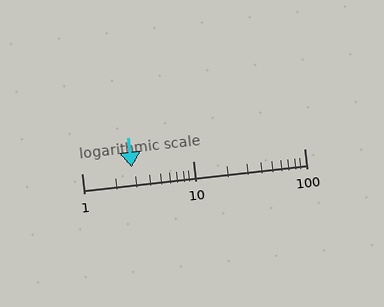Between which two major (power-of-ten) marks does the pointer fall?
The pointer is between 1 and 10.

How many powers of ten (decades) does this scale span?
The scale spans 2 decades, from 1 to 100.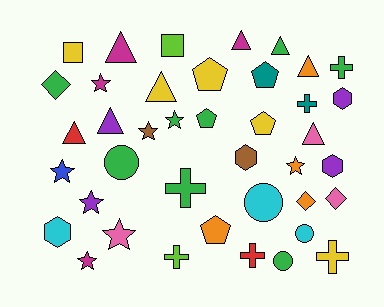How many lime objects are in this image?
There are 2 lime objects.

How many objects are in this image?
There are 40 objects.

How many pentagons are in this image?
There are 5 pentagons.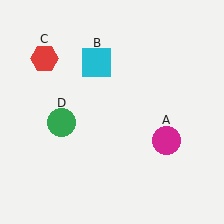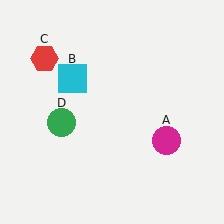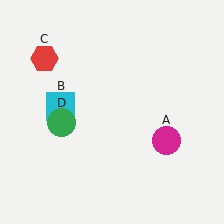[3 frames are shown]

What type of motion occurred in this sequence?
The cyan square (object B) rotated counterclockwise around the center of the scene.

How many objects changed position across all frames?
1 object changed position: cyan square (object B).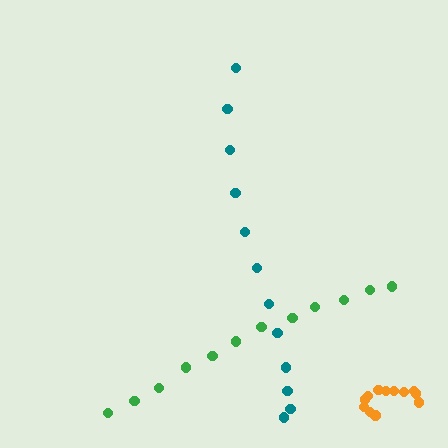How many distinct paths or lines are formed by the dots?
There are 3 distinct paths.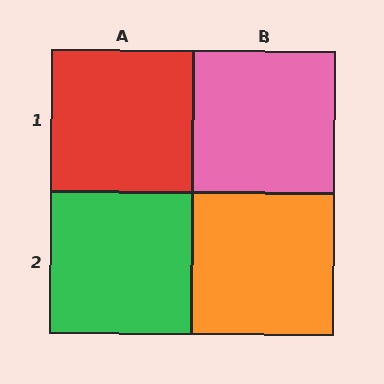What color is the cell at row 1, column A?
Red.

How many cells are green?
1 cell is green.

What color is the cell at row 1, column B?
Pink.